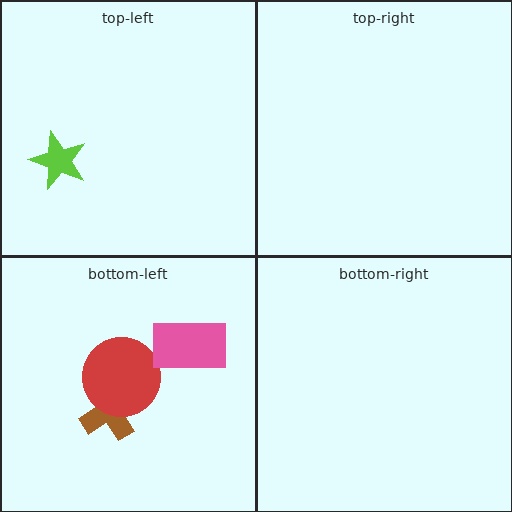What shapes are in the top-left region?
The lime star.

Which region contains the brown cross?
The bottom-left region.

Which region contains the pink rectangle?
The bottom-left region.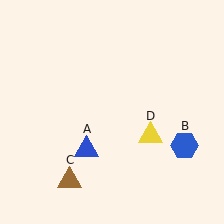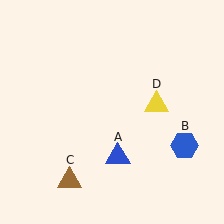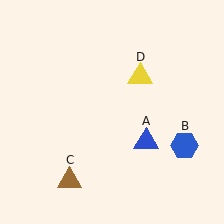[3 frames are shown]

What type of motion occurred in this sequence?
The blue triangle (object A), yellow triangle (object D) rotated counterclockwise around the center of the scene.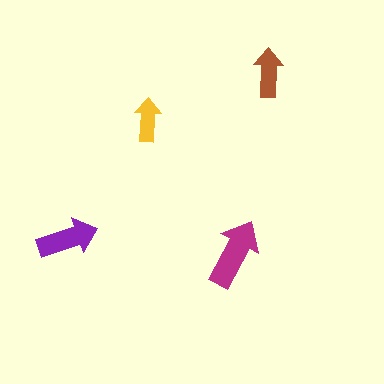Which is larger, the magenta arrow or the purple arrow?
The magenta one.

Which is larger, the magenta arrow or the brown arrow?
The magenta one.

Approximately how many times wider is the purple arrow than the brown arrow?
About 1.5 times wider.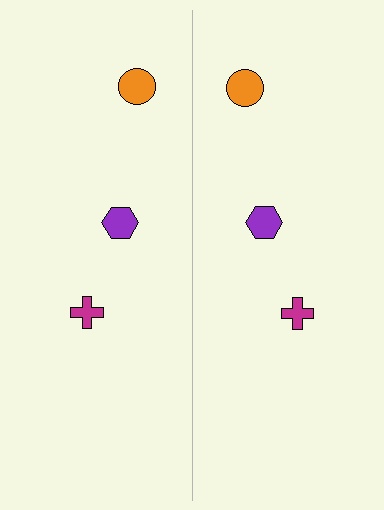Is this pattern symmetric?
Yes, this pattern has bilateral (reflection) symmetry.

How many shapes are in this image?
There are 6 shapes in this image.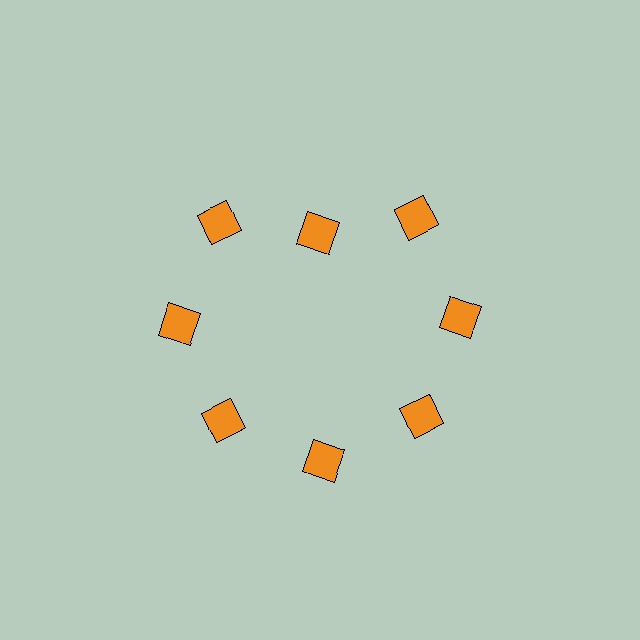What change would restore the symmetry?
The symmetry would be restored by moving it outward, back onto the ring so that all 8 diamonds sit at equal angles and equal distance from the center.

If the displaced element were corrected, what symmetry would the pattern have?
It would have 8-fold rotational symmetry — the pattern would map onto itself every 45 degrees.